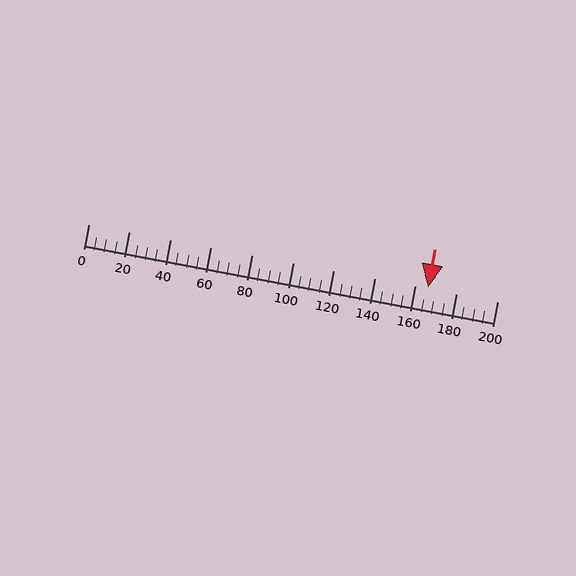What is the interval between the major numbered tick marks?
The major tick marks are spaced 20 units apart.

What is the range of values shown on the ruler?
The ruler shows values from 0 to 200.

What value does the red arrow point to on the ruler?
The red arrow points to approximately 166.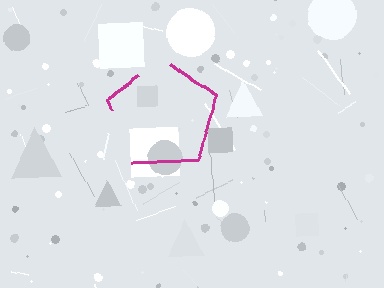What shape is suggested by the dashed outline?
The dashed outline suggests a pentagon.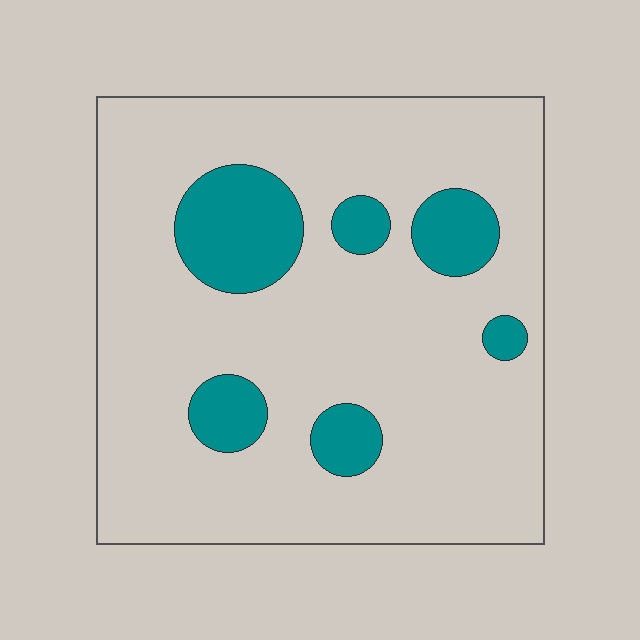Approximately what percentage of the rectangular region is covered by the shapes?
Approximately 15%.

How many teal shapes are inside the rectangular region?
6.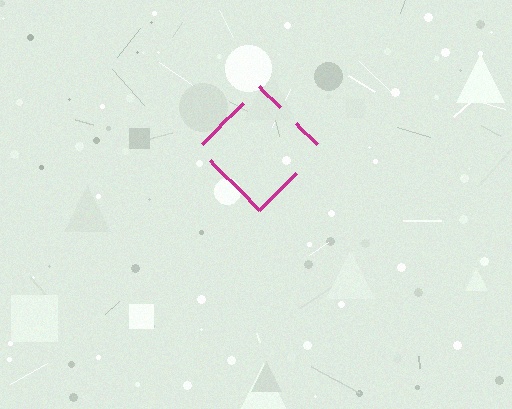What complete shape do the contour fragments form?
The contour fragments form a diamond.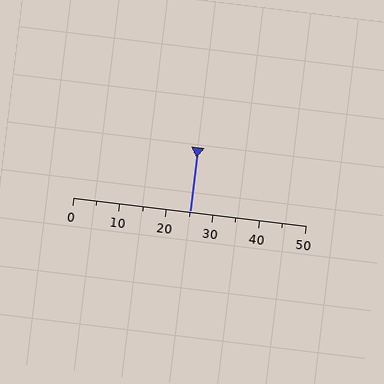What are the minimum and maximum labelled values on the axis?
The axis runs from 0 to 50.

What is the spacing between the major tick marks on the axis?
The major ticks are spaced 10 apart.